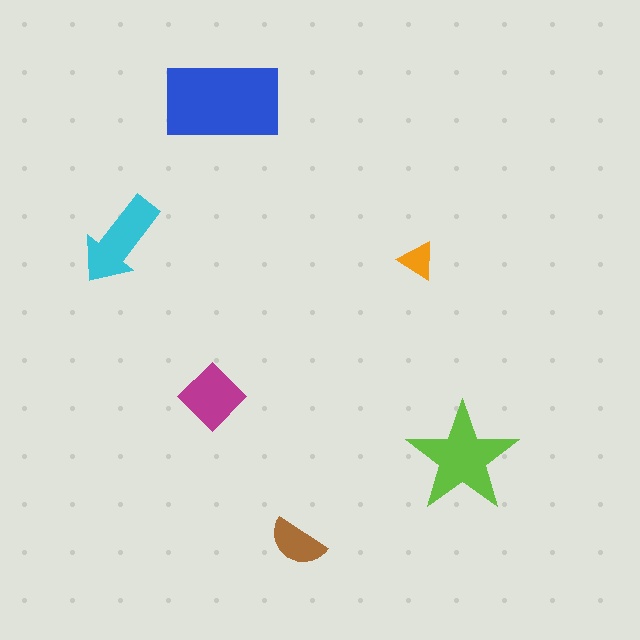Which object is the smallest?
The orange triangle.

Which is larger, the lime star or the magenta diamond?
The lime star.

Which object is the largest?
The blue rectangle.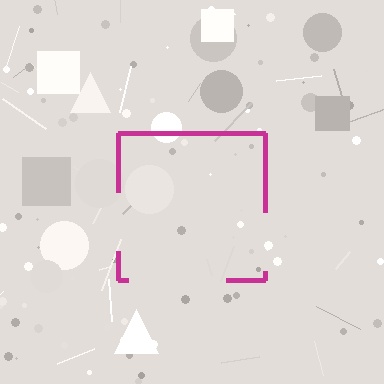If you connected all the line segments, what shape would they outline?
They would outline a square.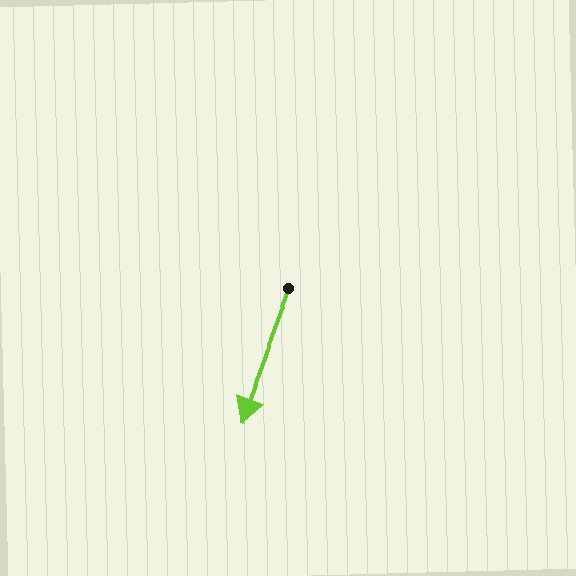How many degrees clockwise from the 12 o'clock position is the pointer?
Approximately 200 degrees.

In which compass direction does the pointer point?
South.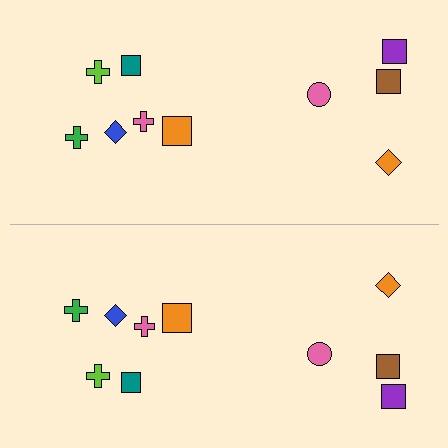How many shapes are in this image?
There are 20 shapes in this image.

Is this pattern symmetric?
Yes, this pattern has bilateral (reflection) symmetry.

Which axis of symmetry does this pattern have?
The pattern has a horizontal axis of symmetry running through the center of the image.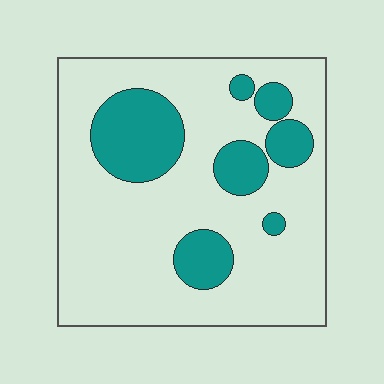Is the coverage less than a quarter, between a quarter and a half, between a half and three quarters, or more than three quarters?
Less than a quarter.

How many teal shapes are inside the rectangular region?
7.